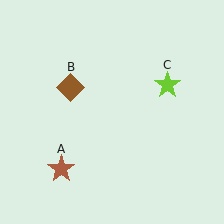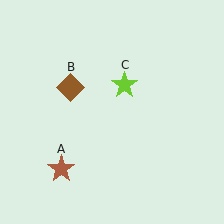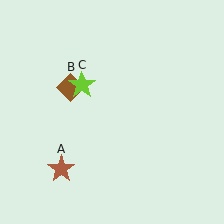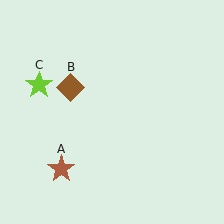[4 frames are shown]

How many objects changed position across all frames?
1 object changed position: lime star (object C).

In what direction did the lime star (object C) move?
The lime star (object C) moved left.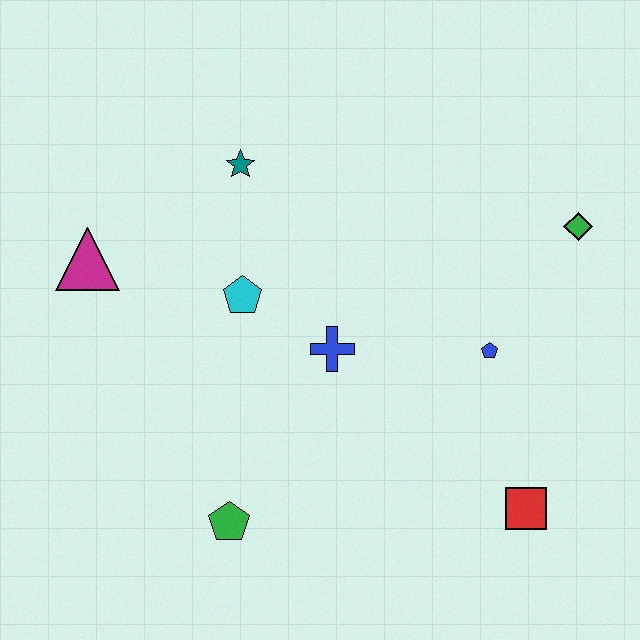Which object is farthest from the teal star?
The red square is farthest from the teal star.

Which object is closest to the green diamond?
The blue pentagon is closest to the green diamond.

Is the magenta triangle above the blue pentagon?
Yes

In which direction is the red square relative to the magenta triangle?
The red square is to the right of the magenta triangle.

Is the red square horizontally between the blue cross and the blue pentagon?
No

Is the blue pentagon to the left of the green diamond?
Yes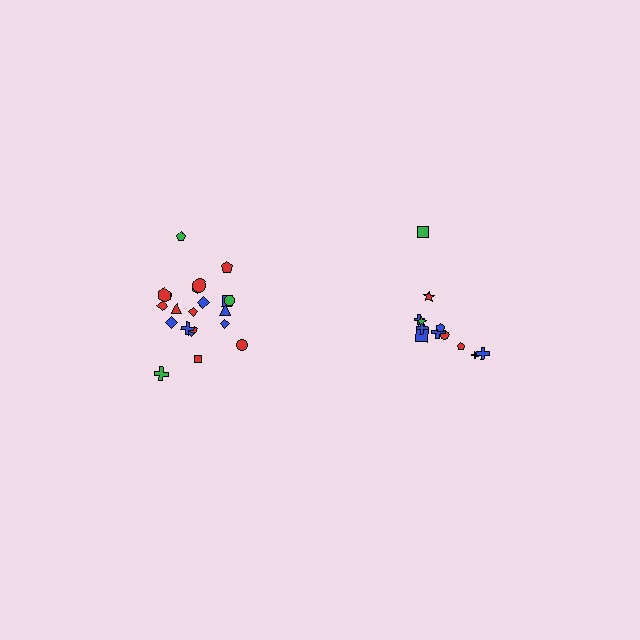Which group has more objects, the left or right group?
The left group.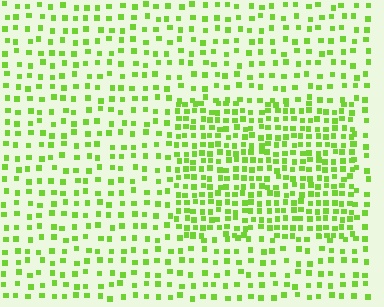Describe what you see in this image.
The image contains small lime elements arranged at two different densities. A rectangle-shaped region is visible where the elements are more densely packed than the surrounding area.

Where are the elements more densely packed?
The elements are more densely packed inside the rectangle boundary.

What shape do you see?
I see a rectangle.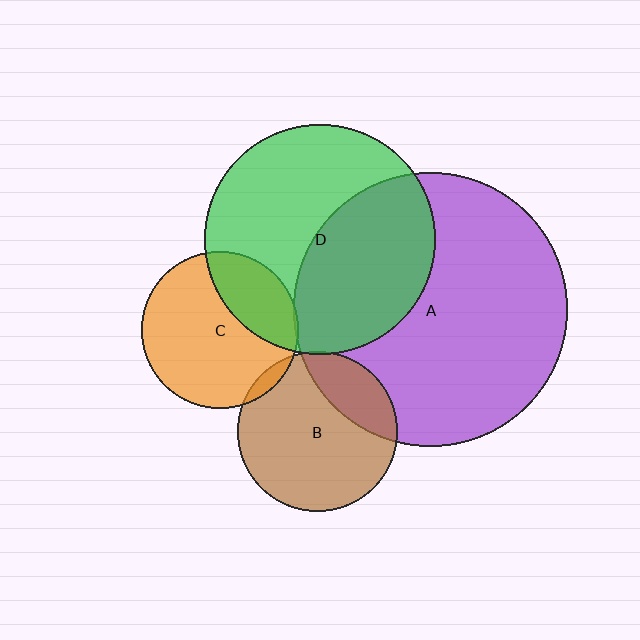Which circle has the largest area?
Circle A (purple).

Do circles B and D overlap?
Yes.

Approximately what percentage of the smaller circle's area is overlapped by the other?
Approximately 5%.